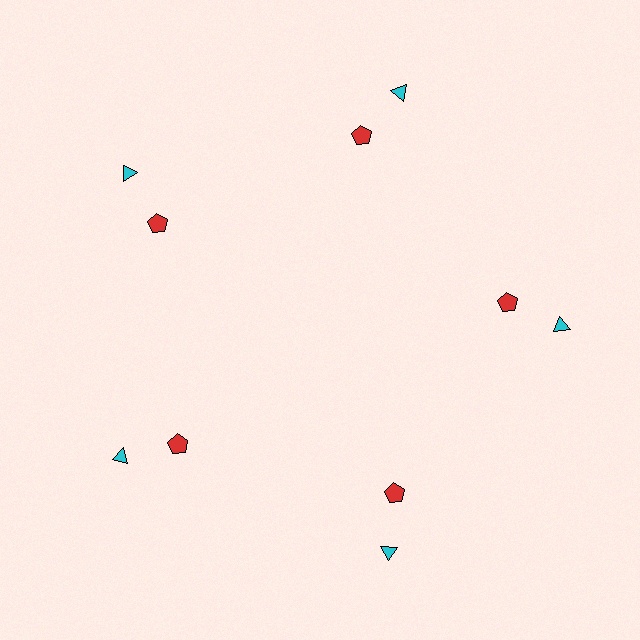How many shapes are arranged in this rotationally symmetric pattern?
There are 10 shapes, arranged in 5 groups of 2.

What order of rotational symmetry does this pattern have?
This pattern has 5-fold rotational symmetry.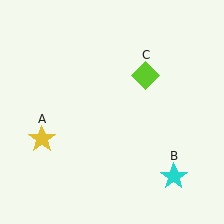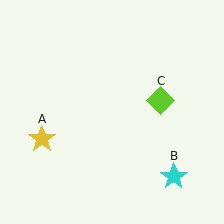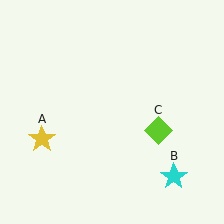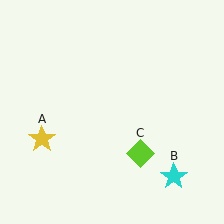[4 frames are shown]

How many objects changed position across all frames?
1 object changed position: lime diamond (object C).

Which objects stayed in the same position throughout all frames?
Yellow star (object A) and cyan star (object B) remained stationary.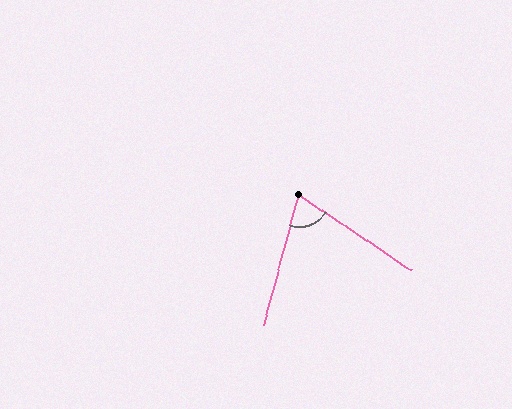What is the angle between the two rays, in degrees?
Approximately 71 degrees.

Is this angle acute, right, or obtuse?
It is acute.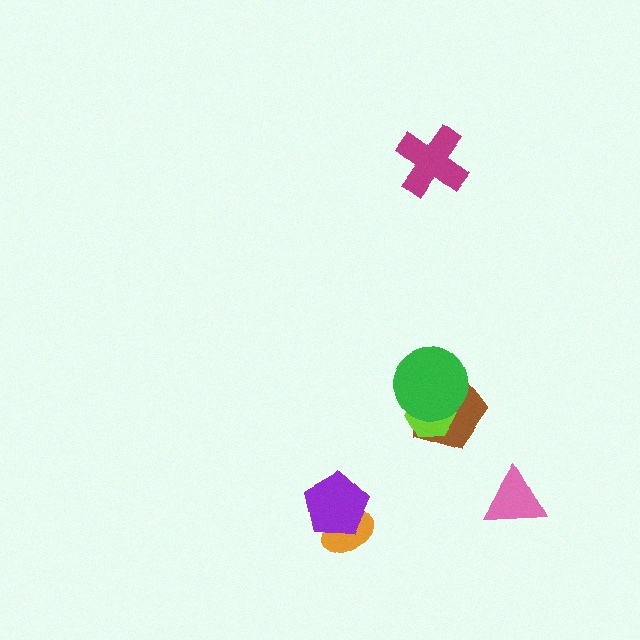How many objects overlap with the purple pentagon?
1 object overlaps with the purple pentagon.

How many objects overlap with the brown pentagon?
2 objects overlap with the brown pentagon.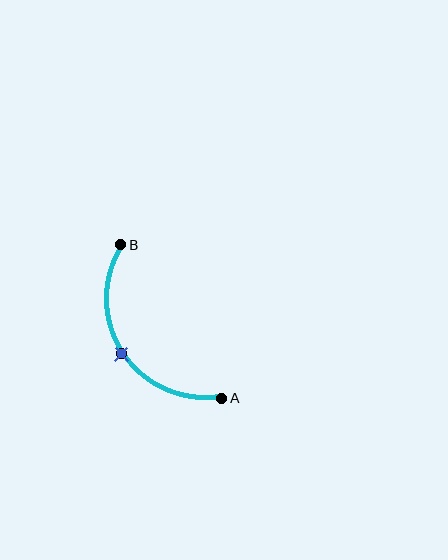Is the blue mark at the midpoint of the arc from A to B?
Yes. The blue mark lies on the arc at equal arc-length from both A and B — it is the arc midpoint.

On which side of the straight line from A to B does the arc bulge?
The arc bulges to the left of the straight line connecting A and B.